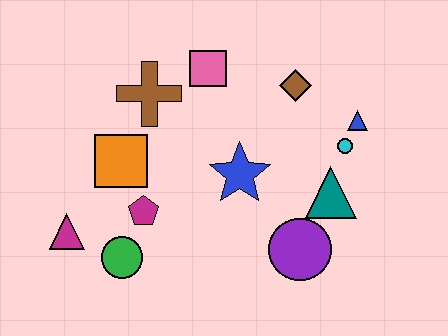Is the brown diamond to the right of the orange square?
Yes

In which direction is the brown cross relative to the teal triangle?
The brown cross is to the left of the teal triangle.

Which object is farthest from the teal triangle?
The magenta triangle is farthest from the teal triangle.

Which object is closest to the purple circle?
The teal triangle is closest to the purple circle.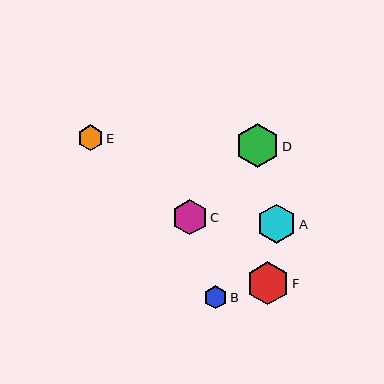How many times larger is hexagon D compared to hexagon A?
Hexagon D is approximately 1.1 times the size of hexagon A.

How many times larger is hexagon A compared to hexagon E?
Hexagon A is approximately 1.5 times the size of hexagon E.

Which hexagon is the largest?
Hexagon D is the largest with a size of approximately 44 pixels.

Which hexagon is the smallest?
Hexagon B is the smallest with a size of approximately 23 pixels.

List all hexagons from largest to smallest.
From largest to smallest: D, F, A, C, E, B.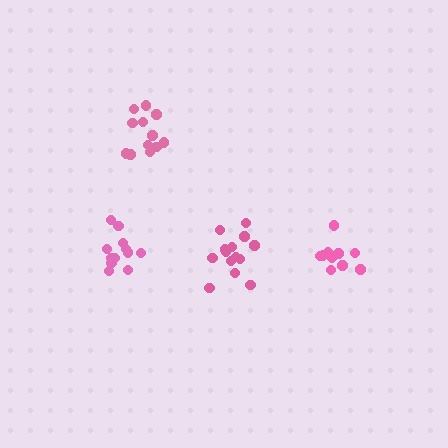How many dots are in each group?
Group 1: 12 dots, Group 2: 14 dots, Group 3: 12 dots, Group 4: 10 dots (48 total).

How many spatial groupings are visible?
There are 4 spatial groupings.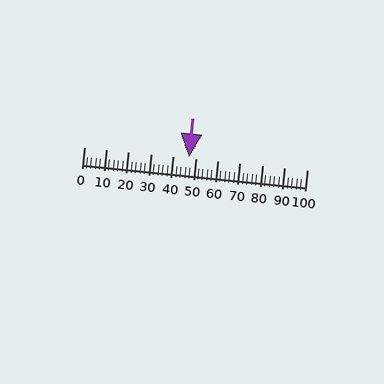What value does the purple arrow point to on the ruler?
The purple arrow points to approximately 47.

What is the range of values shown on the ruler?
The ruler shows values from 0 to 100.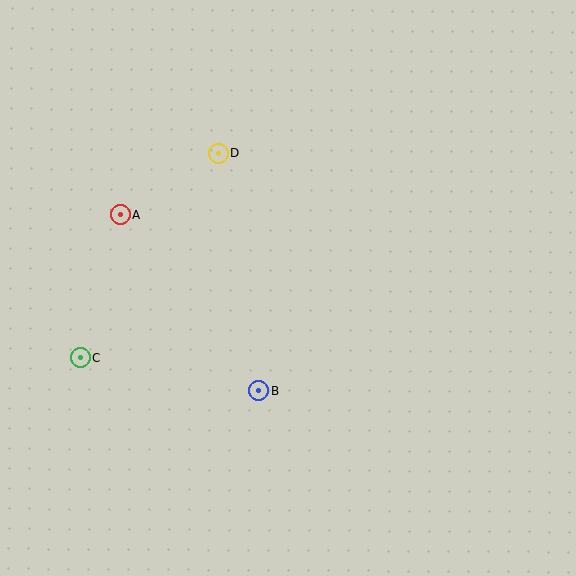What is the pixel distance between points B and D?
The distance between B and D is 241 pixels.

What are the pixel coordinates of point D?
Point D is at (218, 153).